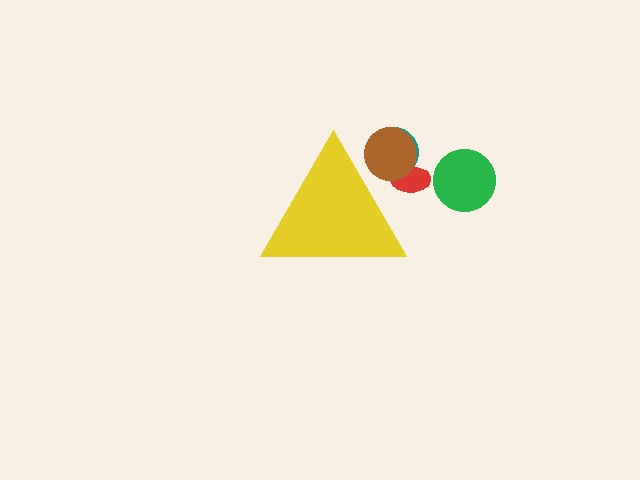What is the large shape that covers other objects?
A yellow triangle.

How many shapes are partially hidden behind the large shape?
3 shapes are partially hidden.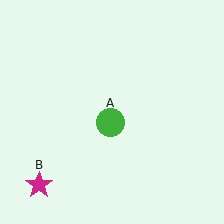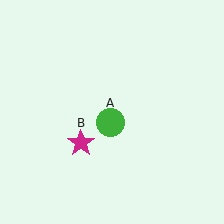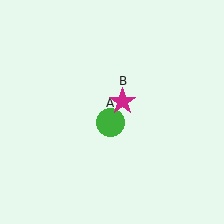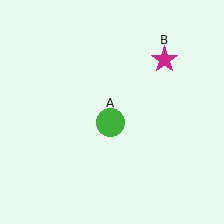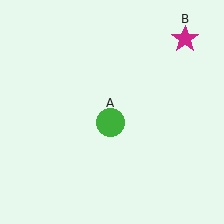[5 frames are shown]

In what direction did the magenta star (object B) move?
The magenta star (object B) moved up and to the right.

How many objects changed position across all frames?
1 object changed position: magenta star (object B).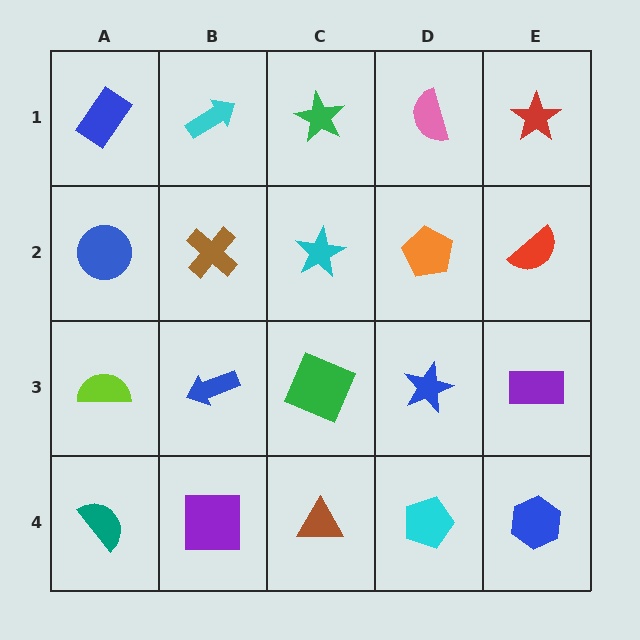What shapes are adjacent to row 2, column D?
A pink semicircle (row 1, column D), a blue star (row 3, column D), a cyan star (row 2, column C), a red semicircle (row 2, column E).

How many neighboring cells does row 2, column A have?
3.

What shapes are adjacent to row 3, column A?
A blue circle (row 2, column A), a teal semicircle (row 4, column A), a blue arrow (row 3, column B).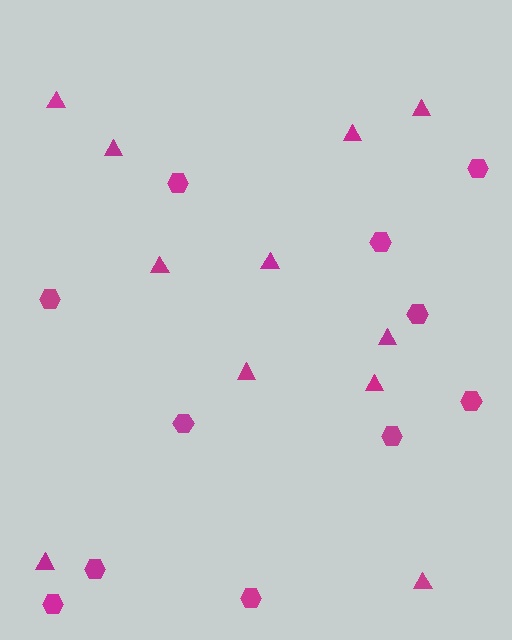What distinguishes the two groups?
There are 2 groups: one group of hexagons (11) and one group of triangles (11).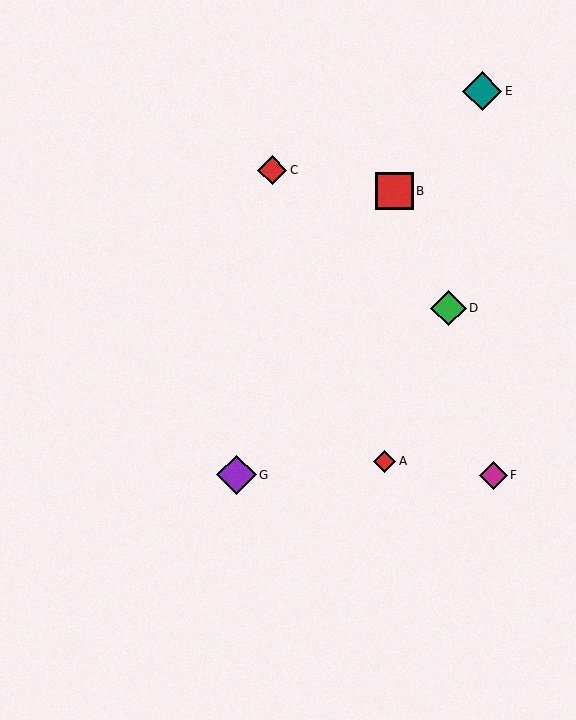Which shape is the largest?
The teal diamond (labeled E) is the largest.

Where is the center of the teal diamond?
The center of the teal diamond is at (482, 91).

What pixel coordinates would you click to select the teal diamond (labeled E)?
Click at (482, 91) to select the teal diamond E.